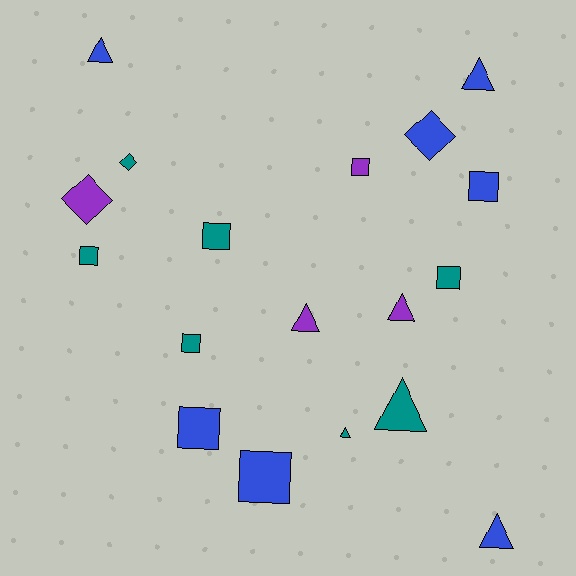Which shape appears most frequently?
Square, with 8 objects.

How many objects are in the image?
There are 18 objects.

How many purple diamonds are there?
There is 1 purple diamond.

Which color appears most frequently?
Teal, with 7 objects.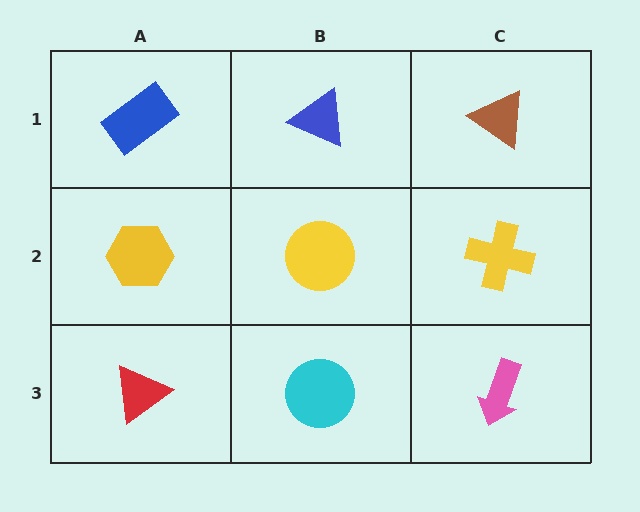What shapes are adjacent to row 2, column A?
A blue rectangle (row 1, column A), a red triangle (row 3, column A), a yellow circle (row 2, column B).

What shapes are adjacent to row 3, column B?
A yellow circle (row 2, column B), a red triangle (row 3, column A), a pink arrow (row 3, column C).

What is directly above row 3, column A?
A yellow hexagon.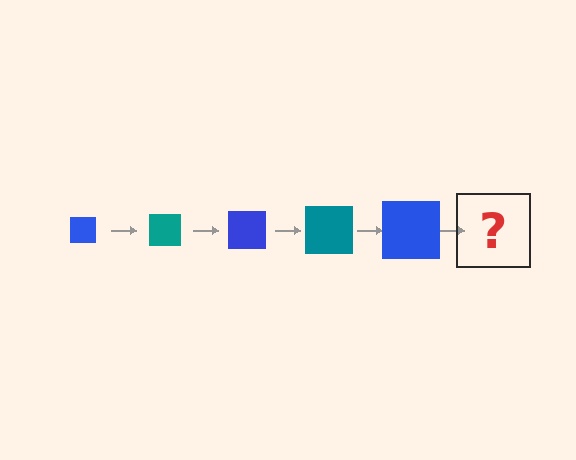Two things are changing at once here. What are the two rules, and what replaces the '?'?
The two rules are that the square grows larger each step and the color cycles through blue and teal. The '?' should be a teal square, larger than the previous one.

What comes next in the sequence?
The next element should be a teal square, larger than the previous one.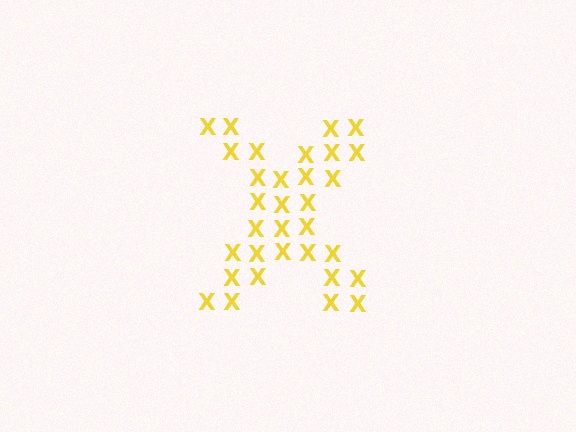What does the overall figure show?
The overall figure shows the letter X.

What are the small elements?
The small elements are letter X's.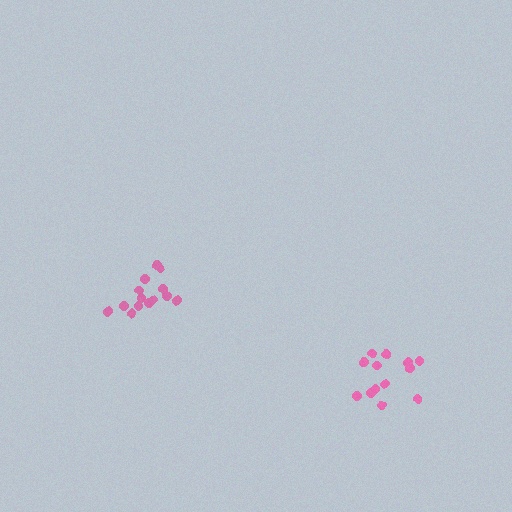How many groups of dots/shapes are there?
There are 2 groups.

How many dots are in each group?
Group 1: 14 dots, Group 2: 13 dots (27 total).